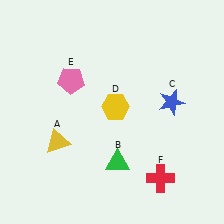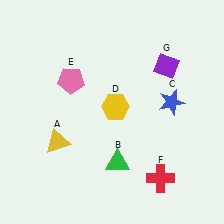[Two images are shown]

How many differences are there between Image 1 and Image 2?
There is 1 difference between the two images.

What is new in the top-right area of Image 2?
A purple diamond (G) was added in the top-right area of Image 2.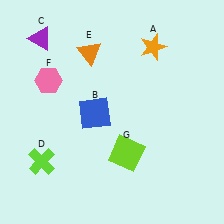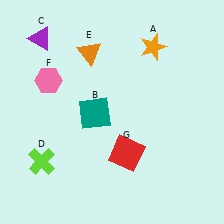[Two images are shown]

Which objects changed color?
B changed from blue to teal. G changed from lime to red.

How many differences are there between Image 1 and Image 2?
There are 2 differences between the two images.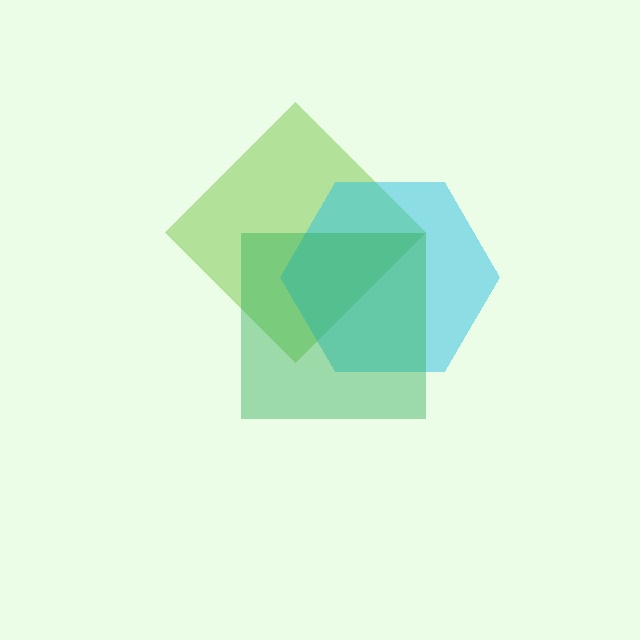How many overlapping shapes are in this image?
There are 3 overlapping shapes in the image.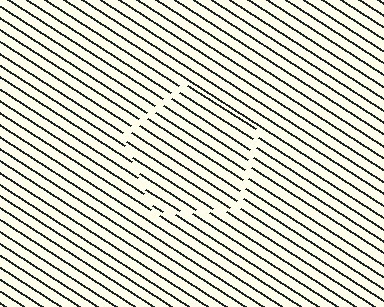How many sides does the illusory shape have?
5 sides — the line-ends trace a pentagon.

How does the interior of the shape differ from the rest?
The interior of the shape contains the same grating, shifted by half a period — the contour is defined by the phase discontinuity where line-ends from the inner and outer gratings abut.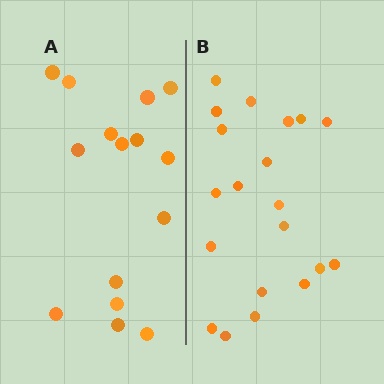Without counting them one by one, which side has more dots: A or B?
Region B (the right region) has more dots.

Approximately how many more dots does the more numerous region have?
Region B has about 5 more dots than region A.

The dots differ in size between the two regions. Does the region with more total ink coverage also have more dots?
No. Region A has more total ink coverage because its dots are larger, but region B actually contains more individual dots. Total area can be misleading — the number of items is what matters here.